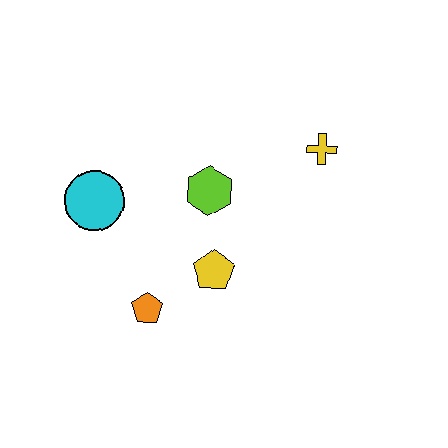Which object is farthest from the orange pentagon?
The yellow cross is farthest from the orange pentagon.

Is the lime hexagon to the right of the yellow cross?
No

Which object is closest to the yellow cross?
The lime hexagon is closest to the yellow cross.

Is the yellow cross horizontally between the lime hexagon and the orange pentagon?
No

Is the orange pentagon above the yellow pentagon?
No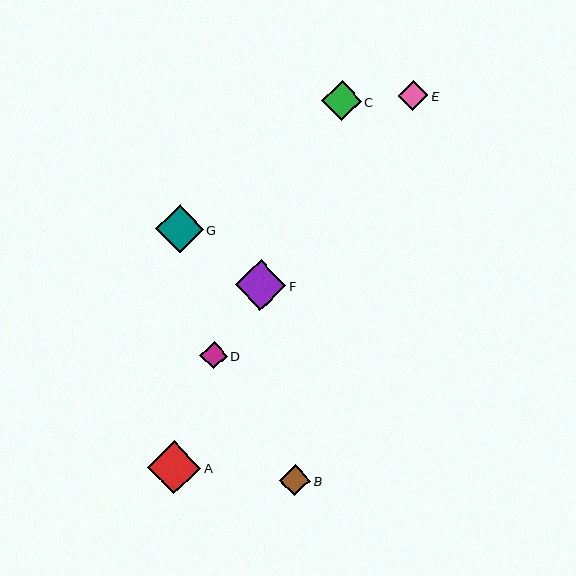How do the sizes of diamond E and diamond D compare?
Diamond E and diamond D are approximately the same size.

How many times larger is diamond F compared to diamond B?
Diamond F is approximately 1.6 times the size of diamond B.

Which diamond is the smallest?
Diamond D is the smallest with a size of approximately 28 pixels.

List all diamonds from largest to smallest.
From largest to smallest: A, F, G, C, B, E, D.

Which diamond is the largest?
Diamond A is the largest with a size of approximately 53 pixels.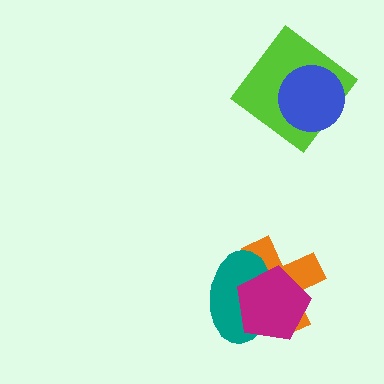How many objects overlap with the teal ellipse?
2 objects overlap with the teal ellipse.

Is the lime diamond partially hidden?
Yes, it is partially covered by another shape.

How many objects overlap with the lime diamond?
1 object overlaps with the lime diamond.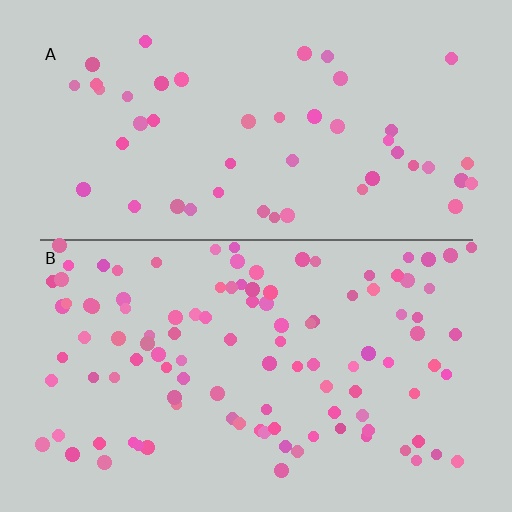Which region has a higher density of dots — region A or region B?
B (the bottom).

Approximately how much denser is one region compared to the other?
Approximately 2.2× — region B over region A.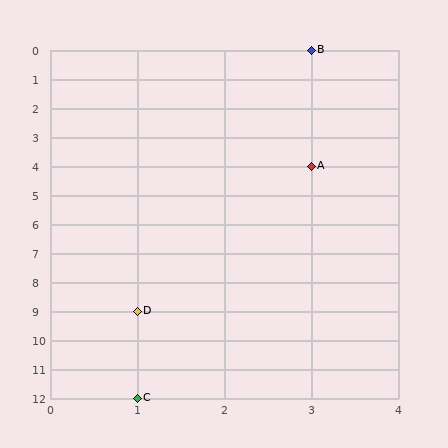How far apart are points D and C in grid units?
Points D and C are 3 rows apart.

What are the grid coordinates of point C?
Point C is at grid coordinates (1, 12).